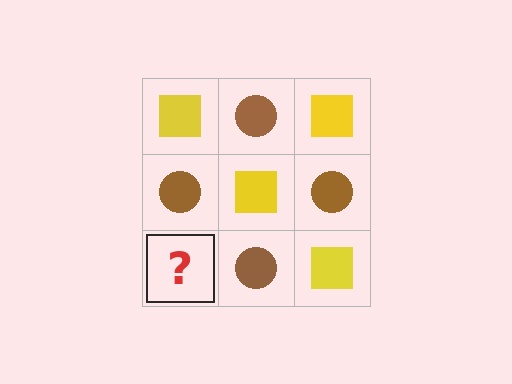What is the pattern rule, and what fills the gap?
The rule is that it alternates yellow square and brown circle in a checkerboard pattern. The gap should be filled with a yellow square.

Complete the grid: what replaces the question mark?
The question mark should be replaced with a yellow square.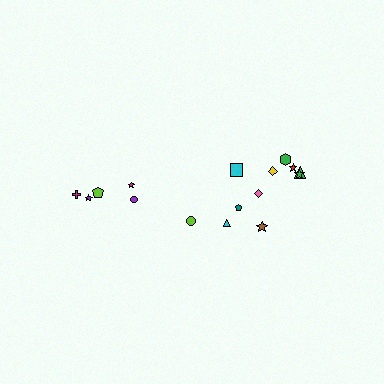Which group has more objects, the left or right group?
The right group.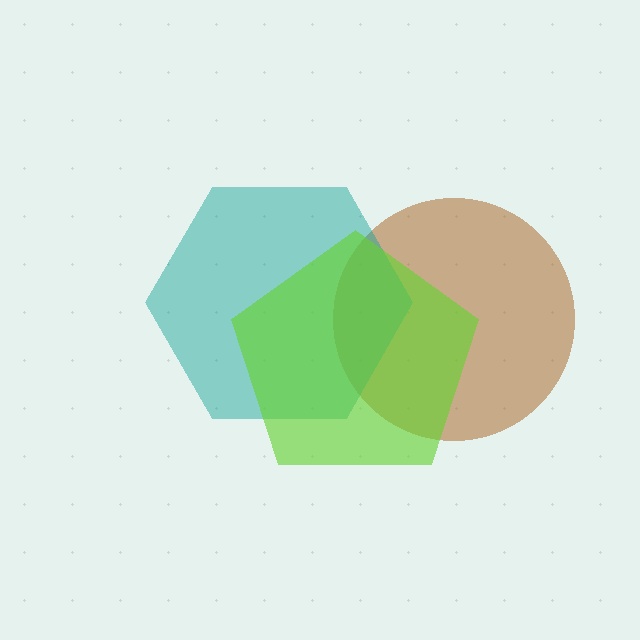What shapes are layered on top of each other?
The layered shapes are: a brown circle, a teal hexagon, a lime pentagon.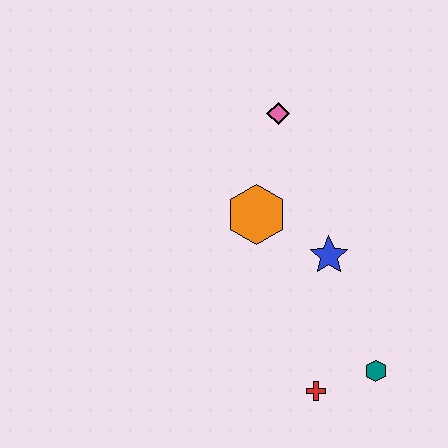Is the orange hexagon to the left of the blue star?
Yes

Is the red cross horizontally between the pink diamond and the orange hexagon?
No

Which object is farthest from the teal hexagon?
The pink diamond is farthest from the teal hexagon.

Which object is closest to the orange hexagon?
The blue star is closest to the orange hexagon.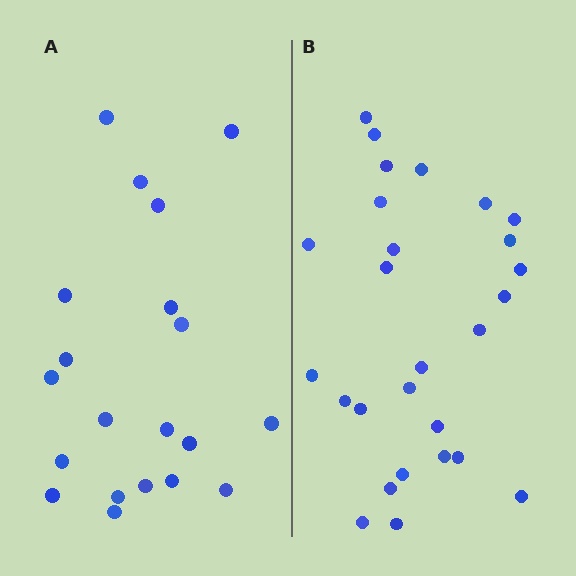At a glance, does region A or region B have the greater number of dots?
Region B (the right region) has more dots.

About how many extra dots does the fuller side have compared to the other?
Region B has roughly 8 or so more dots than region A.